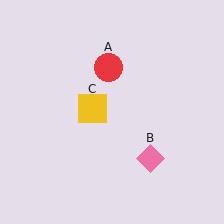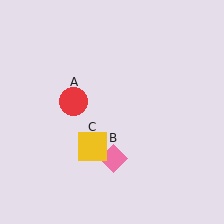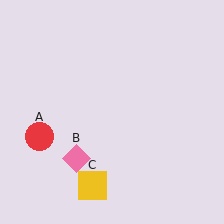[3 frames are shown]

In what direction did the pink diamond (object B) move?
The pink diamond (object B) moved left.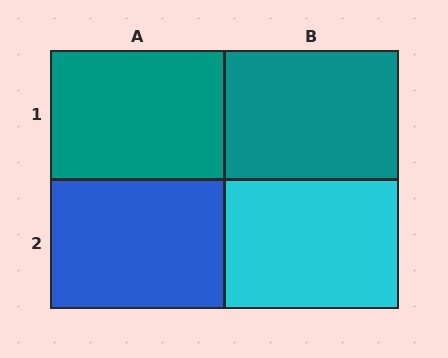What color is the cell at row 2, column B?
Cyan.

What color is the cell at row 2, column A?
Blue.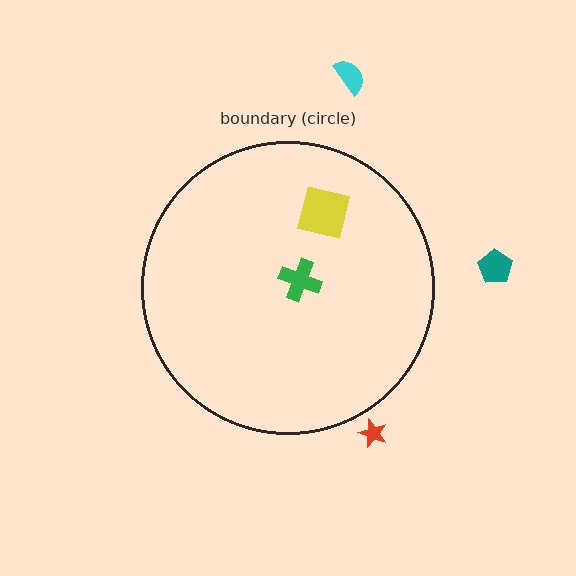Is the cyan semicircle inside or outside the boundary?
Outside.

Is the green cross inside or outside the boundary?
Inside.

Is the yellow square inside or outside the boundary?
Inside.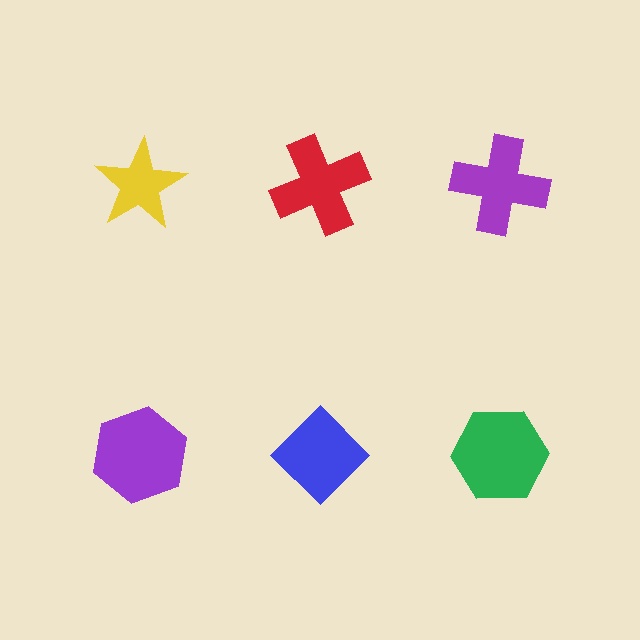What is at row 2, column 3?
A green hexagon.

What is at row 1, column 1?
A yellow star.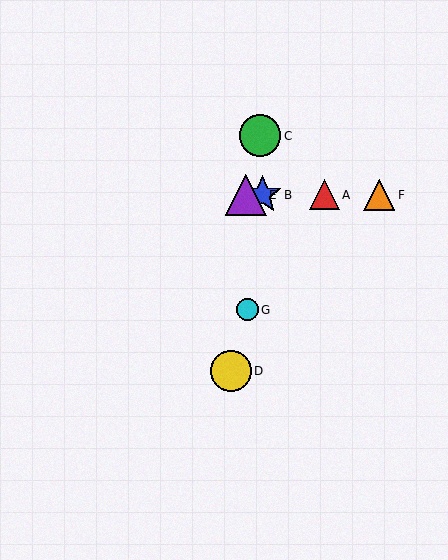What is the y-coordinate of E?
Object E is at y≈195.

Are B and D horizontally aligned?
No, B is at y≈195 and D is at y≈371.